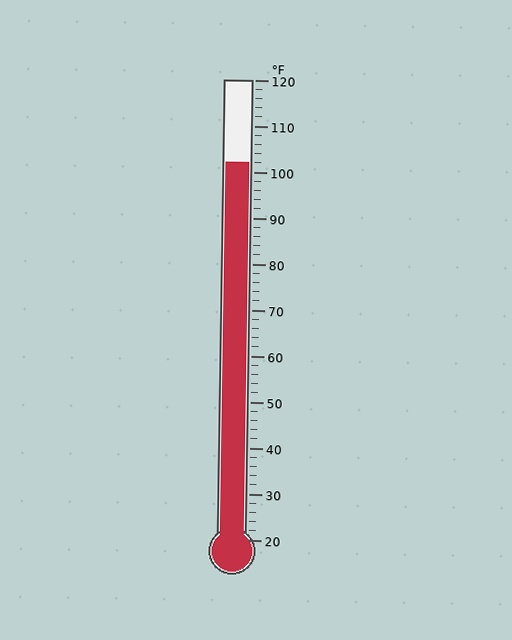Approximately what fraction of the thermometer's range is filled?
The thermometer is filled to approximately 80% of its range.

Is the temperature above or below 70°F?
The temperature is above 70°F.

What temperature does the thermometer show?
The thermometer shows approximately 102°F.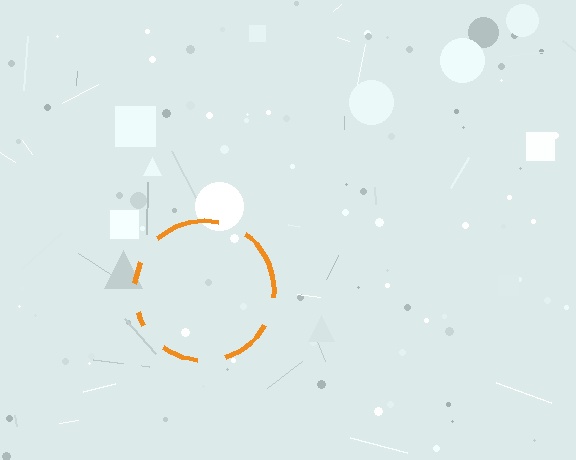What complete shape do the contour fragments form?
The contour fragments form a circle.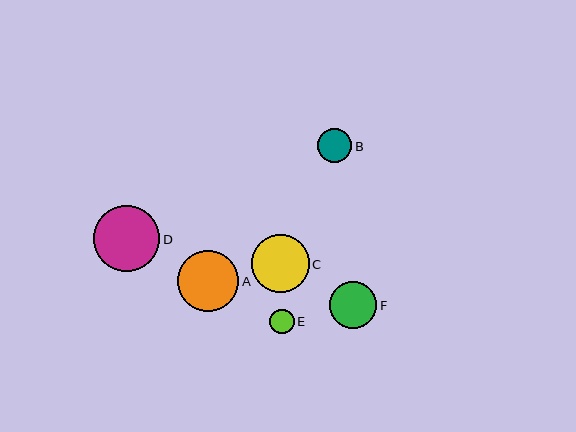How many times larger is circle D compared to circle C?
Circle D is approximately 1.2 times the size of circle C.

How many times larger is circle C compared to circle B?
Circle C is approximately 1.7 times the size of circle B.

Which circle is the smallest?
Circle E is the smallest with a size of approximately 25 pixels.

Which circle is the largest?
Circle D is the largest with a size of approximately 67 pixels.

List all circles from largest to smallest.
From largest to smallest: D, A, C, F, B, E.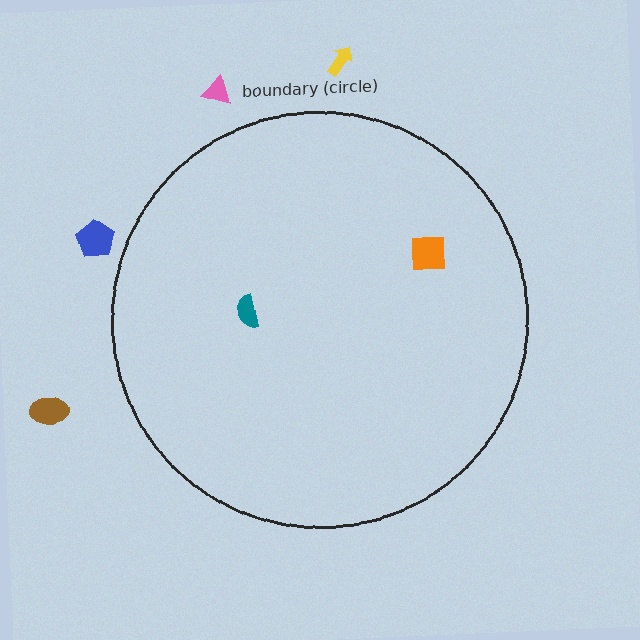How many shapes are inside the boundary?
2 inside, 4 outside.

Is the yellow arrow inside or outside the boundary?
Outside.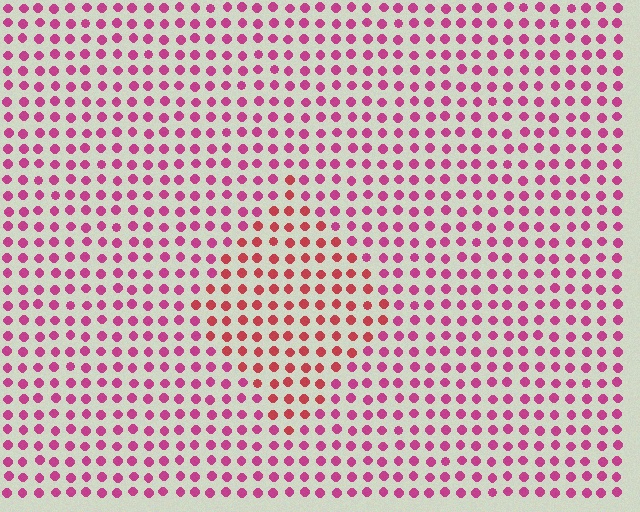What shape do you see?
I see a diamond.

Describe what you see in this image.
The image is filled with small magenta elements in a uniform arrangement. A diamond-shaped region is visible where the elements are tinted to a slightly different hue, forming a subtle color boundary.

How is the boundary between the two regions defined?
The boundary is defined purely by a slight shift in hue (about 29 degrees). Spacing, size, and orientation are identical on both sides.